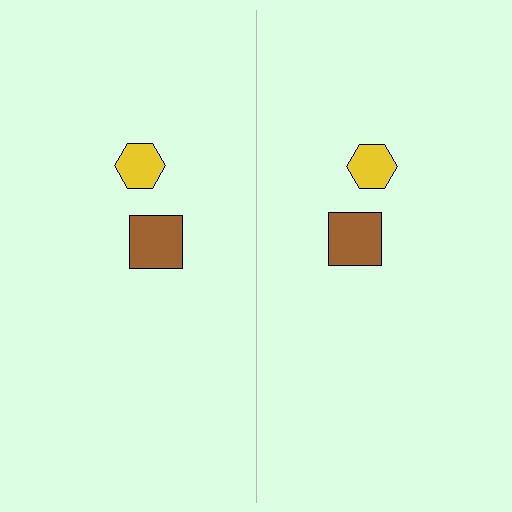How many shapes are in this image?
There are 4 shapes in this image.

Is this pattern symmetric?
Yes, this pattern has bilateral (reflection) symmetry.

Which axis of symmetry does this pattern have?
The pattern has a vertical axis of symmetry running through the center of the image.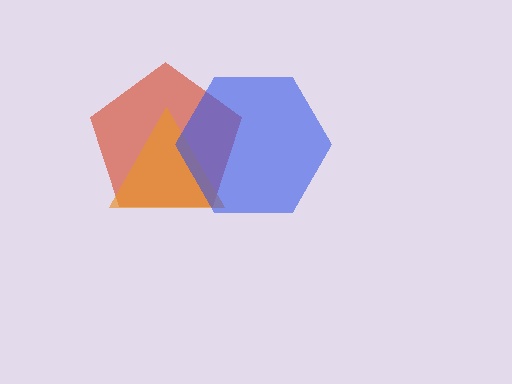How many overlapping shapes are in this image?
There are 3 overlapping shapes in the image.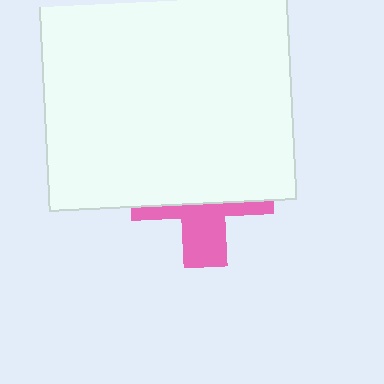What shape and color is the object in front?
The object in front is a white rectangle.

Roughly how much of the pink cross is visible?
A small part of it is visible (roughly 37%).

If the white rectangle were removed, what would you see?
You would see the complete pink cross.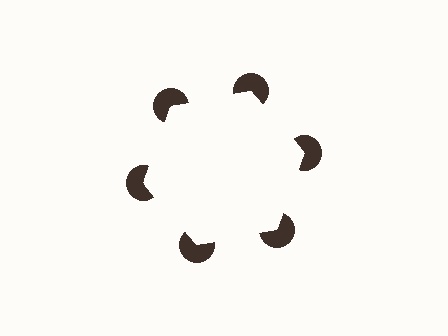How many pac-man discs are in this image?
There are 6 — one at each vertex of the illusory hexagon.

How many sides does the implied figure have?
6 sides.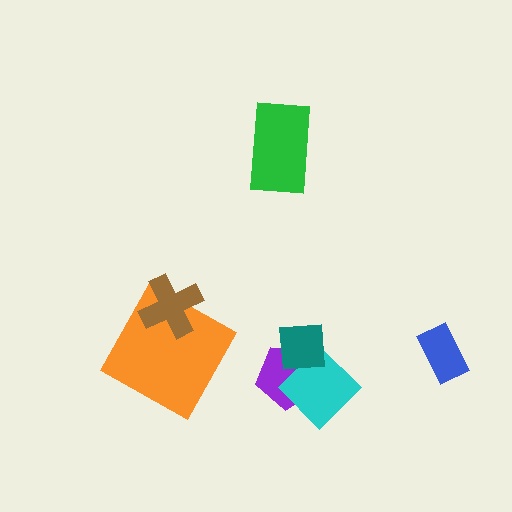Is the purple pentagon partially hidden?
Yes, it is partially covered by another shape.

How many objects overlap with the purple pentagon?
2 objects overlap with the purple pentagon.